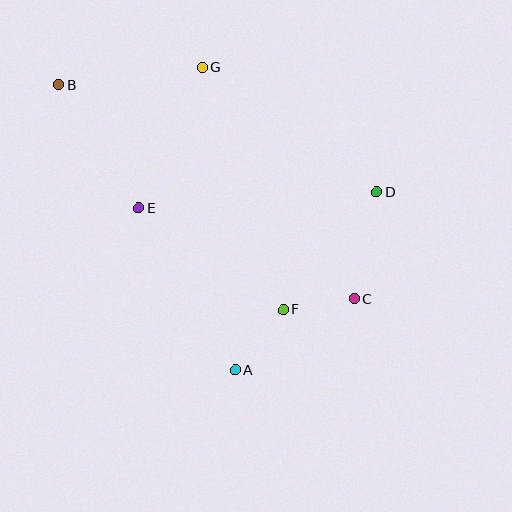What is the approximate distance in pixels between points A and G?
The distance between A and G is approximately 305 pixels.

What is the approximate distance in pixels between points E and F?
The distance between E and F is approximately 177 pixels.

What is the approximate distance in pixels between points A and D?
The distance between A and D is approximately 227 pixels.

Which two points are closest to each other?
Points C and F are closest to each other.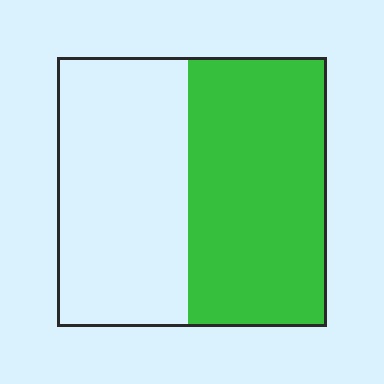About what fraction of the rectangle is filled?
About one half (1/2).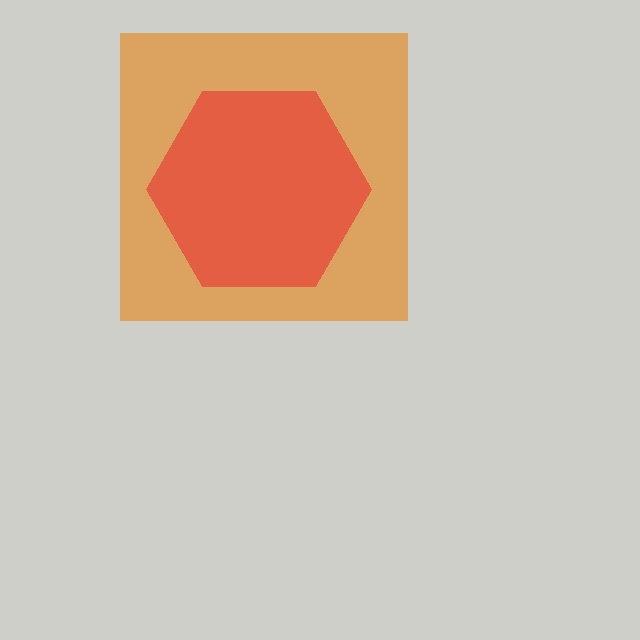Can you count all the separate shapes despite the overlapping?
Yes, there are 2 separate shapes.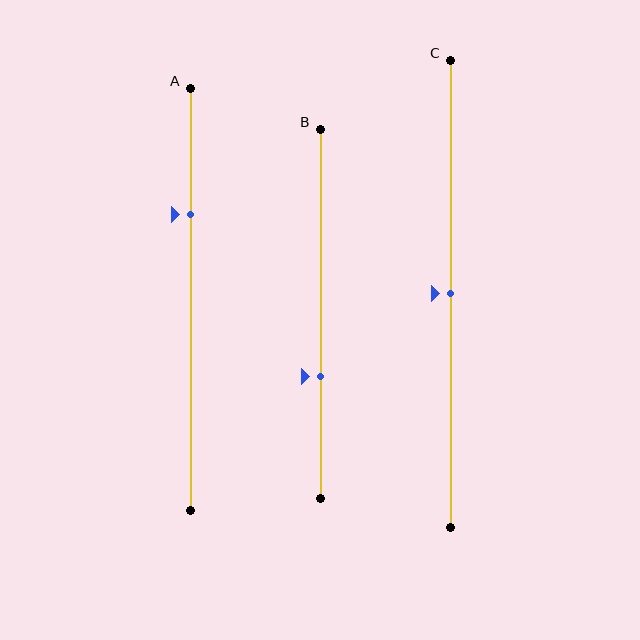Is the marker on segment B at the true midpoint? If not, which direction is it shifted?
No, the marker on segment B is shifted downward by about 17% of the segment length.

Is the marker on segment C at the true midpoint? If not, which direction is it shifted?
Yes, the marker on segment C is at the true midpoint.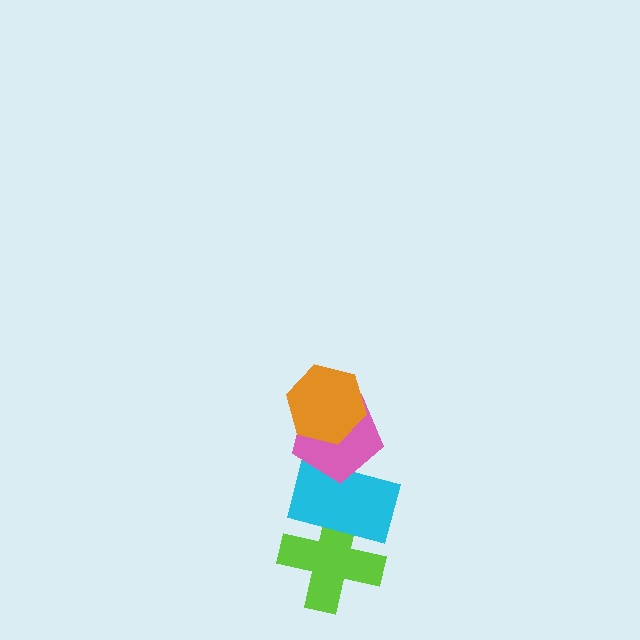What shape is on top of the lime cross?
The cyan rectangle is on top of the lime cross.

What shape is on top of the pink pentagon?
The orange hexagon is on top of the pink pentagon.